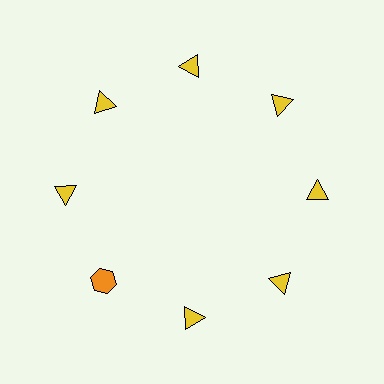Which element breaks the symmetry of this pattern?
The orange hexagon at roughly the 8 o'clock position breaks the symmetry. All other shapes are yellow triangles.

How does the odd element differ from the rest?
It differs in both color (orange instead of yellow) and shape (hexagon instead of triangle).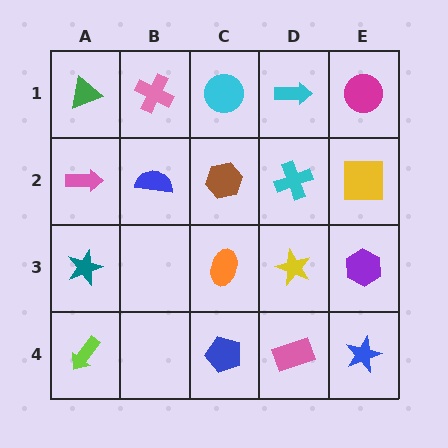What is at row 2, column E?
A yellow square.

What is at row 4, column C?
A blue pentagon.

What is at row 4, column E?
A blue star.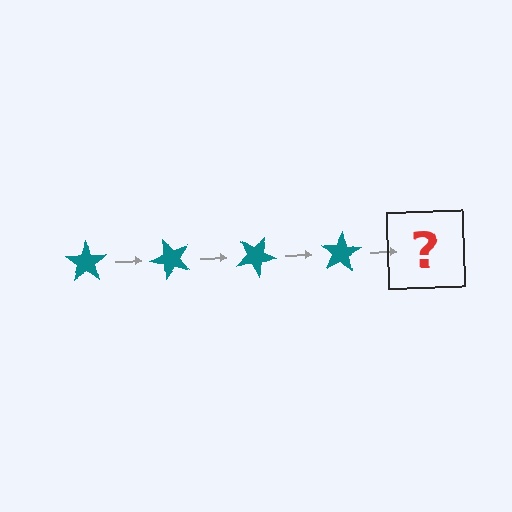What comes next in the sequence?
The next element should be a teal star rotated 200 degrees.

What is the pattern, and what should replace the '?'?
The pattern is that the star rotates 50 degrees each step. The '?' should be a teal star rotated 200 degrees.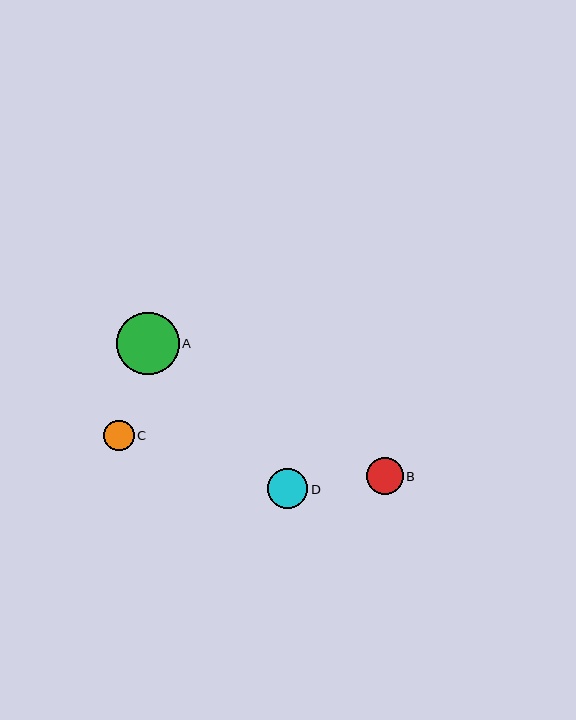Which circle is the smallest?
Circle C is the smallest with a size of approximately 31 pixels.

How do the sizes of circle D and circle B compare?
Circle D and circle B are approximately the same size.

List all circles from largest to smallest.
From largest to smallest: A, D, B, C.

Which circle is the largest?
Circle A is the largest with a size of approximately 62 pixels.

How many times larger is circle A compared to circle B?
Circle A is approximately 1.7 times the size of circle B.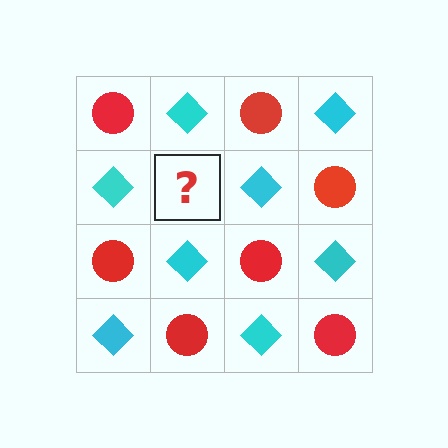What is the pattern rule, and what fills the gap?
The rule is that it alternates red circle and cyan diamond in a checkerboard pattern. The gap should be filled with a red circle.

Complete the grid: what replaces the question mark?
The question mark should be replaced with a red circle.